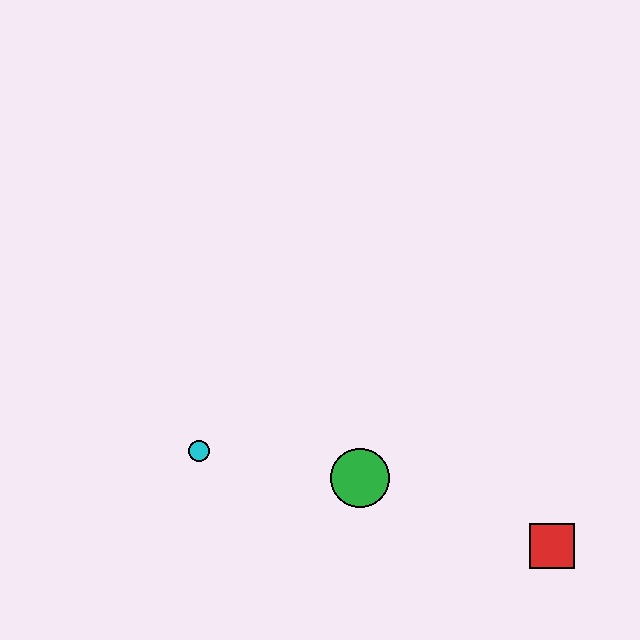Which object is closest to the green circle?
The cyan circle is closest to the green circle.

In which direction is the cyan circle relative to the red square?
The cyan circle is to the left of the red square.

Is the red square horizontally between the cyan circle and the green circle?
No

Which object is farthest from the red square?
The cyan circle is farthest from the red square.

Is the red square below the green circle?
Yes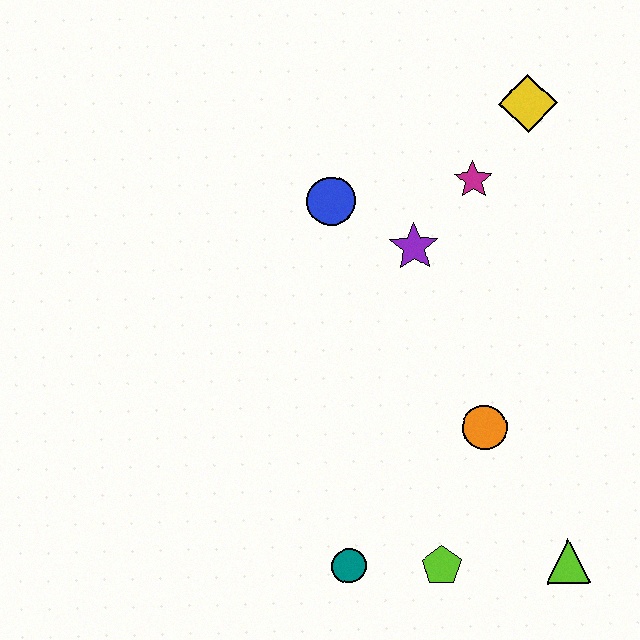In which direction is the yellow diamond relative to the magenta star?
The yellow diamond is above the magenta star.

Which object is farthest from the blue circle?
The lime triangle is farthest from the blue circle.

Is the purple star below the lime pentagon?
No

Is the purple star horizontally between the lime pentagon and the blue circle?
Yes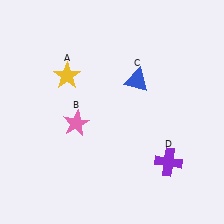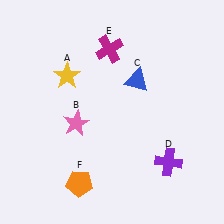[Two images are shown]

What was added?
A magenta cross (E), an orange pentagon (F) were added in Image 2.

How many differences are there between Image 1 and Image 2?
There are 2 differences between the two images.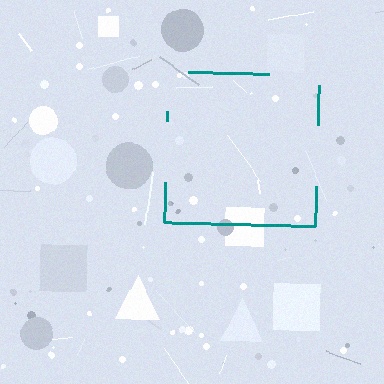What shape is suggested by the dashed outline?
The dashed outline suggests a square.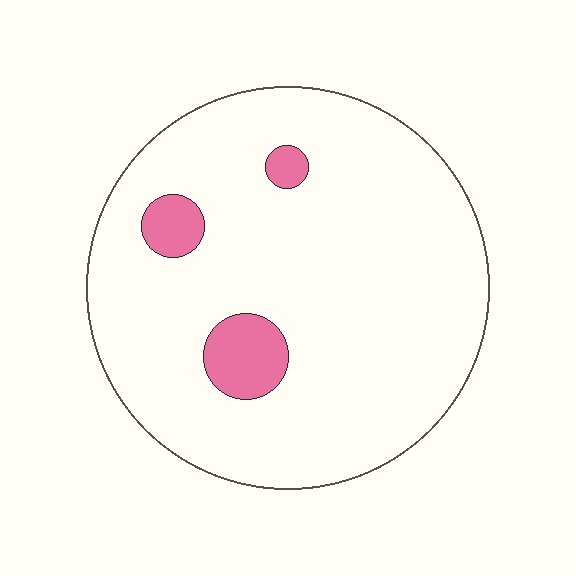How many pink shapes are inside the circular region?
3.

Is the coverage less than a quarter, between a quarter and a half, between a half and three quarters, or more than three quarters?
Less than a quarter.